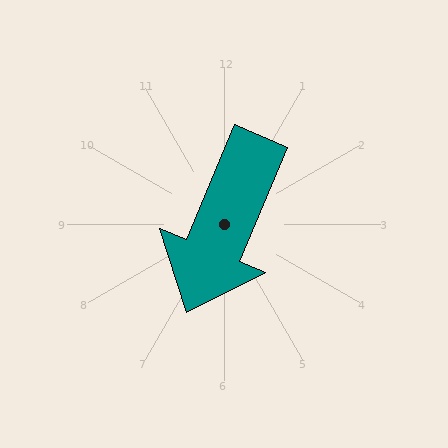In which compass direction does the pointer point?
Southwest.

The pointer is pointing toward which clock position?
Roughly 7 o'clock.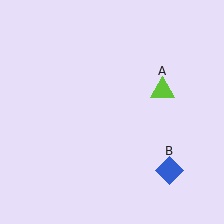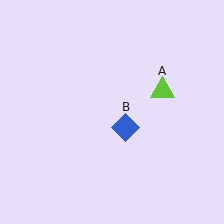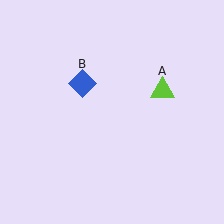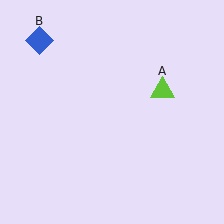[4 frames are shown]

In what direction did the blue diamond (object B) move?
The blue diamond (object B) moved up and to the left.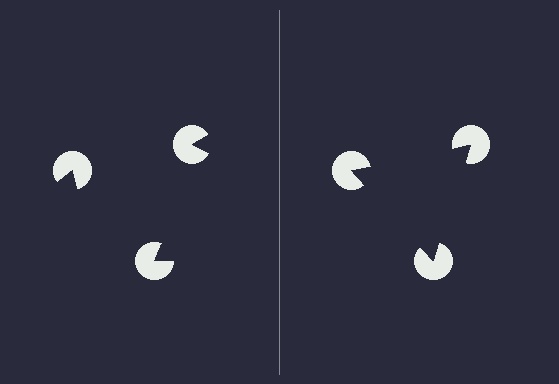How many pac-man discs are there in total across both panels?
6 — 3 on each side.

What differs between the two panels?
The pac-man discs are positioned identically on both sides; only the wedge orientations differ. On the right they align to a triangle; on the left they are misaligned.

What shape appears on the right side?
An illusory triangle.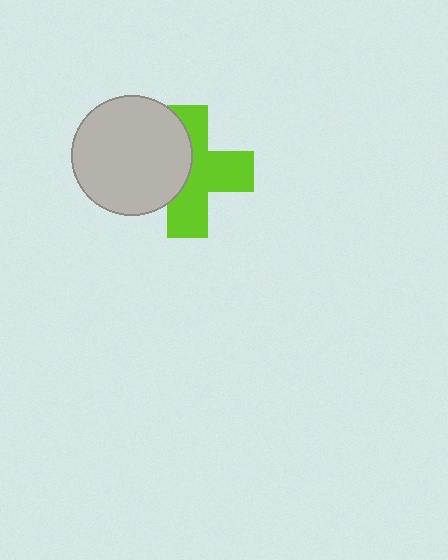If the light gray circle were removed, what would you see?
You would see the complete lime cross.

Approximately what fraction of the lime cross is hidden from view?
Roughly 40% of the lime cross is hidden behind the light gray circle.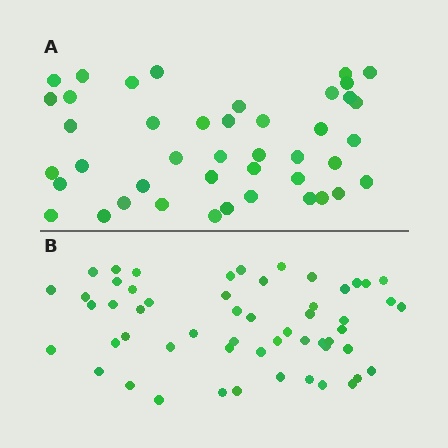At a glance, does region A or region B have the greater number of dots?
Region B (the bottom region) has more dots.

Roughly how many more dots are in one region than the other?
Region B has roughly 12 or so more dots than region A.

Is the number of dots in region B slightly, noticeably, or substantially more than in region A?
Region B has noticeably more, but not dramatically so. The ratio is roughly 1.3 to 1.